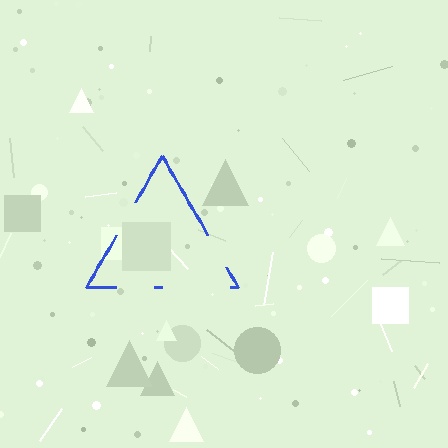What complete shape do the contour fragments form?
The contour fragments form a triangle.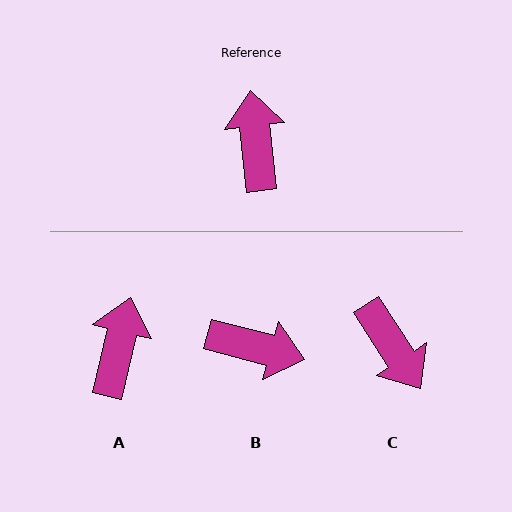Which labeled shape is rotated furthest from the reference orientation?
C, about 154 degrees away.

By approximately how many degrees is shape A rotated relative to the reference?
Approximately 20 degrees clockwise.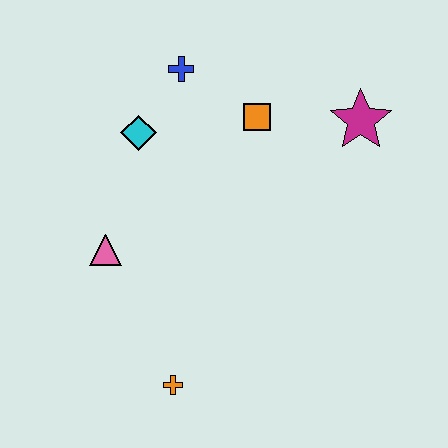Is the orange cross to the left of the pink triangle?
No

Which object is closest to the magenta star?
The orange square is closest to the magenta star.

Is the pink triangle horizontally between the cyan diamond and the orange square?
No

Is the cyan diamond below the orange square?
Yes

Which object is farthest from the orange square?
The orange cross is farthest from the orange square.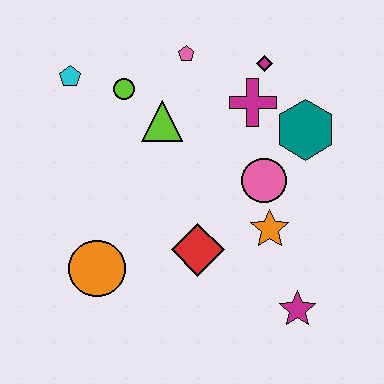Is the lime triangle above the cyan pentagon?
No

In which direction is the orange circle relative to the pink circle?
The orange circle is to the left of the pink circle.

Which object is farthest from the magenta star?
The cyan pentagon is farthest from the magenta star.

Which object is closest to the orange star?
The pink circle is closest to the orange star.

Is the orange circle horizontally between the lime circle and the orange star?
No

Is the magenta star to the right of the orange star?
Yes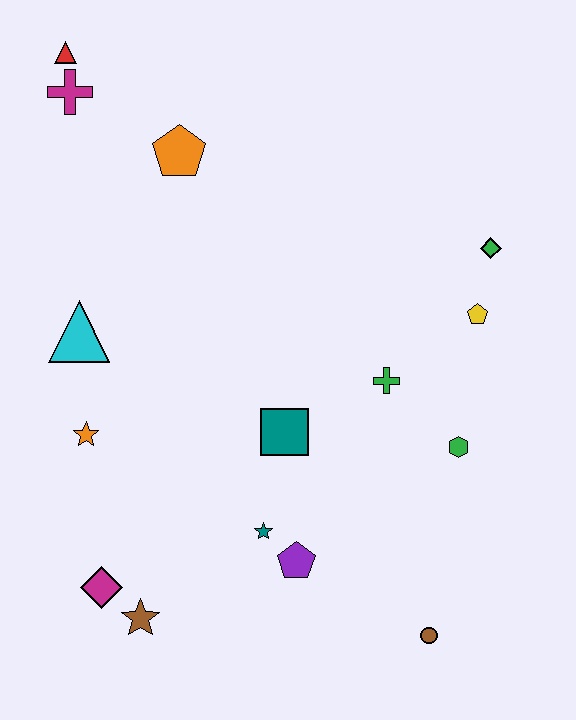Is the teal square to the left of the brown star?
No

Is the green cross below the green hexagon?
No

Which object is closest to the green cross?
The green hexagon is closest to the green cross.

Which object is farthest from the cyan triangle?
The brown circle is farthest from the cyan triangle.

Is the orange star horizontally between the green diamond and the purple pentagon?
No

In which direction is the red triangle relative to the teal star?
The red triangle is above the teal star.